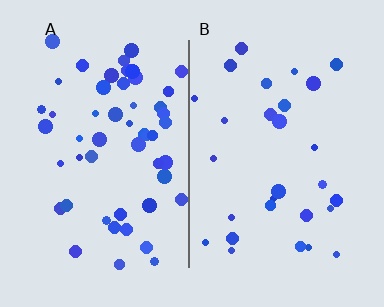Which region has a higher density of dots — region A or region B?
A (the left).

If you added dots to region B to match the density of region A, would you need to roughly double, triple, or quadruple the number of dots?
Approximately double.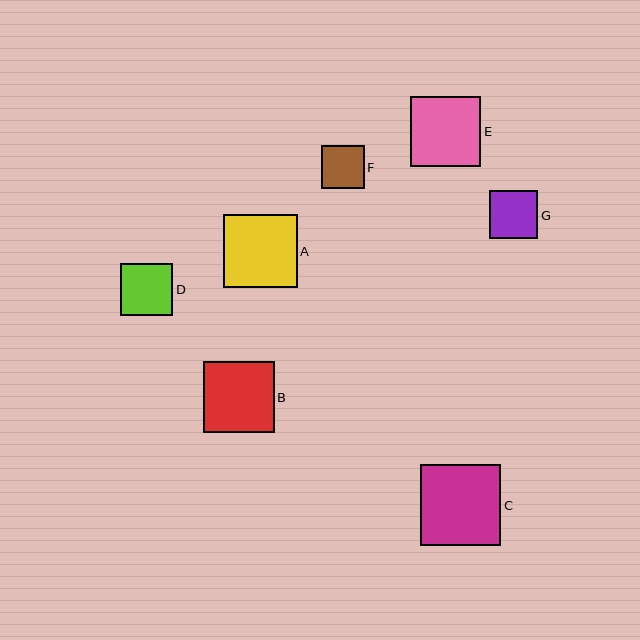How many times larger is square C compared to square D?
Square C is approximately 1.5 times the size of square D.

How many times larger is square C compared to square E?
Square C is approximately 1.1 times the size of square E.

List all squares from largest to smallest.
From largest to smallest: C, A, B, E, D, G, F.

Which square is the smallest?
Square F is the smallest with a size of approximately 43 pixels.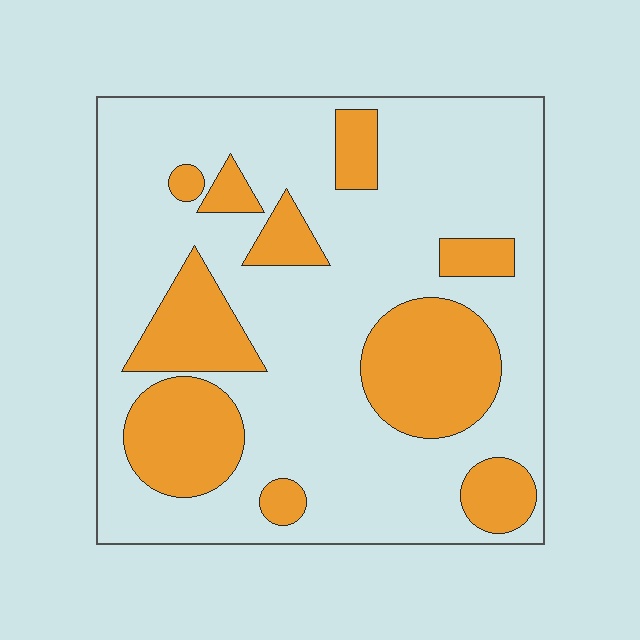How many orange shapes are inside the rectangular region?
10.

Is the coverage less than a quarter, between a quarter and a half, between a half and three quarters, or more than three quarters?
Between a quarter and a half.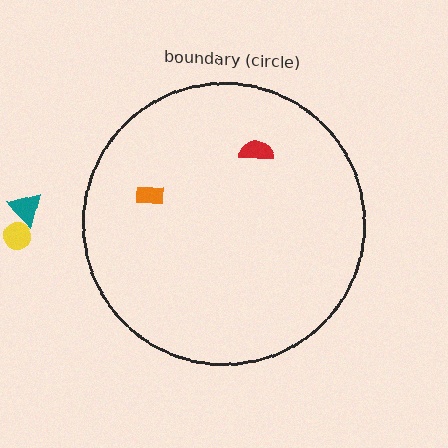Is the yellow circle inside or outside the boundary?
Outside.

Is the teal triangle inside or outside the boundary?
Outside.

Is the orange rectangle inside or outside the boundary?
Inside.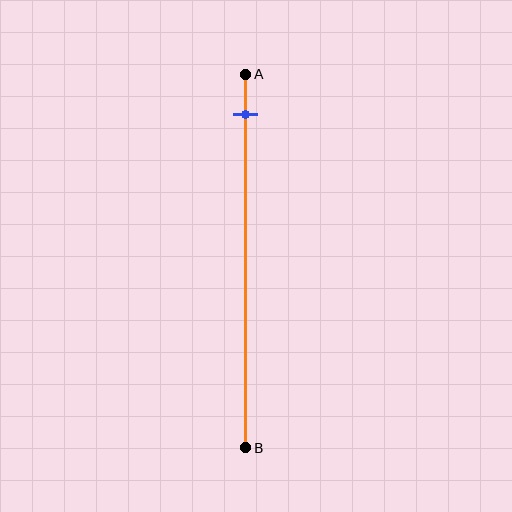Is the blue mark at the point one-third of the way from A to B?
No, the mark is at about 10% from A, not at the 33% one-third point.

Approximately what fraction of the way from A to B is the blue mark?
The blue mark is approximately 10% of the way from A to B.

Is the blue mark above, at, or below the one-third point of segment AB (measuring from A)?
The blue mark is above the one-third point of segment AB.